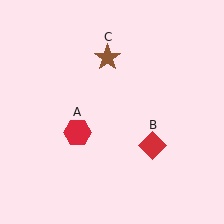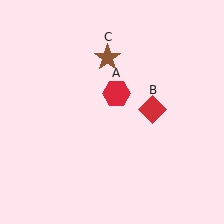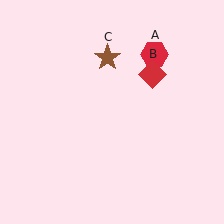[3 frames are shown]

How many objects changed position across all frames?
2 objects changed position: red hexagon (object A), red diamond (object B).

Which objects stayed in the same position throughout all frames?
Brown star (object C) remained stationary.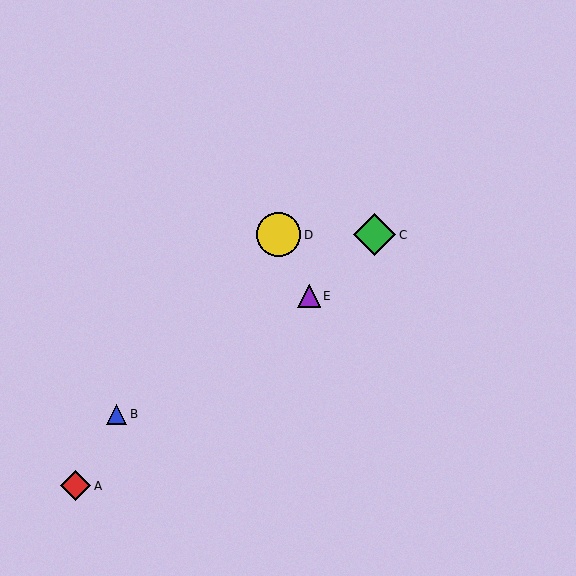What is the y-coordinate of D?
Object D is at y≈235.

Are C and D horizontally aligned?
Yes, both are at y≈235.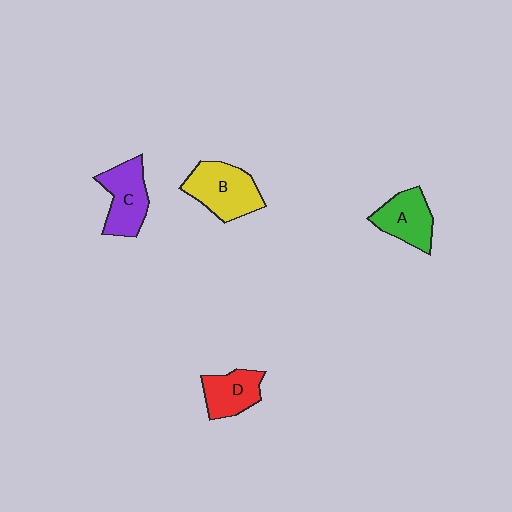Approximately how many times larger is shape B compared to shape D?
Approximately 1.4 times.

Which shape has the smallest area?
Shape D (red).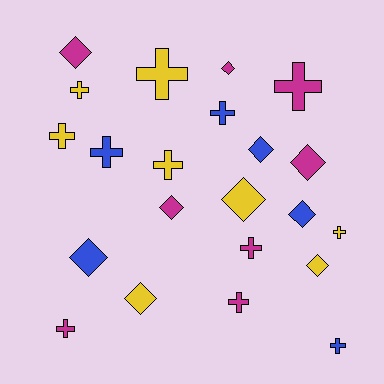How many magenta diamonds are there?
There are 4 magenta diamonds.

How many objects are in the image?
There are 22 objects.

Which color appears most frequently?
Yellow, with 8 objects.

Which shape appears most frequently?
Cross, with 12 objects.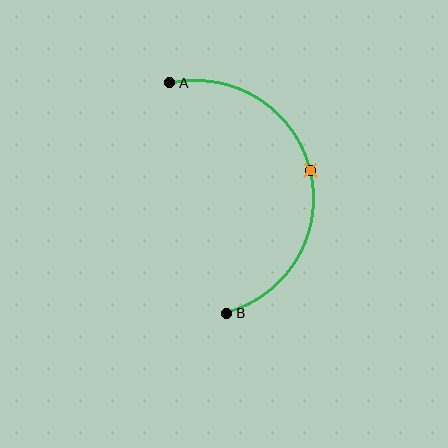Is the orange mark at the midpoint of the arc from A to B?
Yes. The orange mark lies on the arc at equal arc-length from both A and B — it is the arc midpoint.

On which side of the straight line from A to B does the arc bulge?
The arc bulges to the right of the straight line connecting A and B.